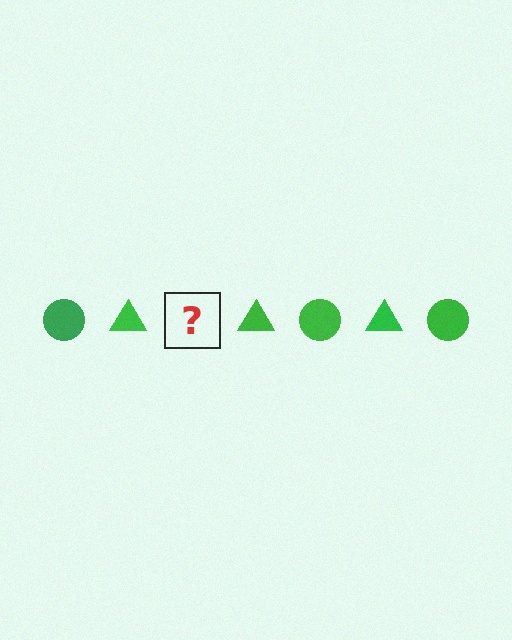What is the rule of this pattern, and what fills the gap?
The rule is that the pattern cycles through circle, triangle shapes in green. The gap should be filled with a green circle.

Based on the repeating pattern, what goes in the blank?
The blank should be a green circle.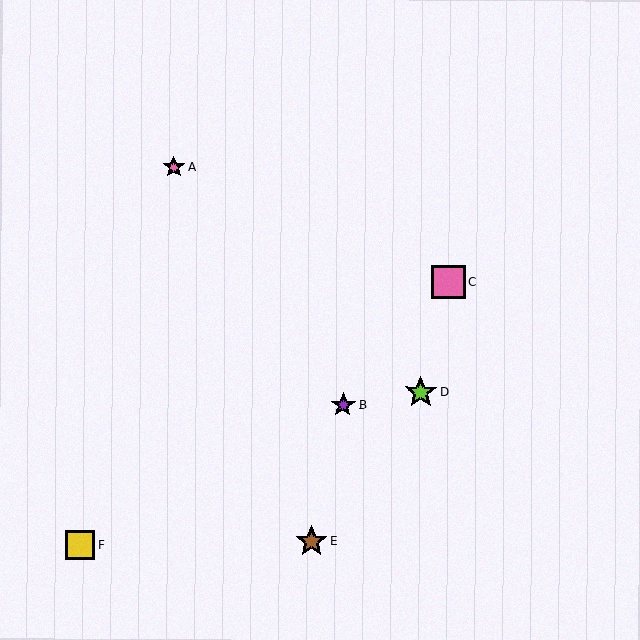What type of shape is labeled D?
Shape D is a lime star.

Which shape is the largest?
The pink square (labeled C) is the largest.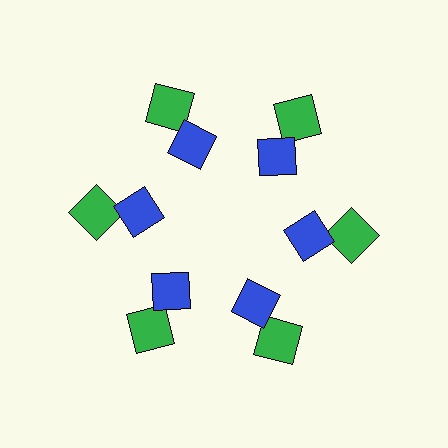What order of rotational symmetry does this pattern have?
This pattern has 6-fold rotational symmetry.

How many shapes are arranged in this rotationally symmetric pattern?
There are 12 shapes, arranged in 6 groups of 2.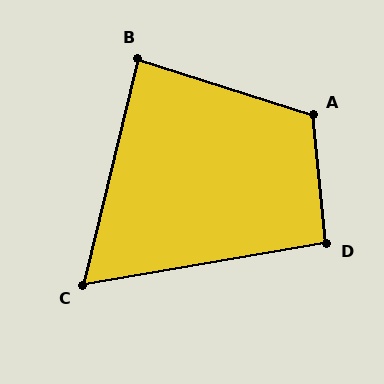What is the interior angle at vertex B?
Approximately 86 degrees (approximately right).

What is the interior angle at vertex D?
Approximately 94 degrees (approximately right).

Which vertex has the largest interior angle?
A, at approximately 113 degrees.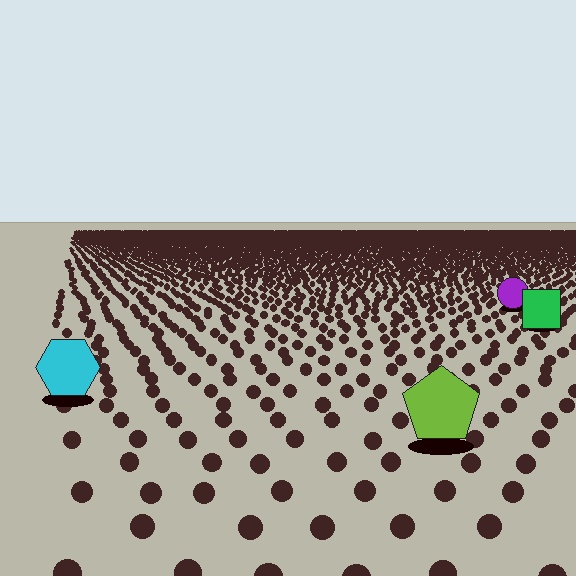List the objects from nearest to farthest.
From nearest to farthest: the lime pentagon, the cyan hexagon, the green square, the purple circle.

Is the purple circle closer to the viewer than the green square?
No. The green square is closer — you can tell from the texture gradient: the ground texture is coarser near it.